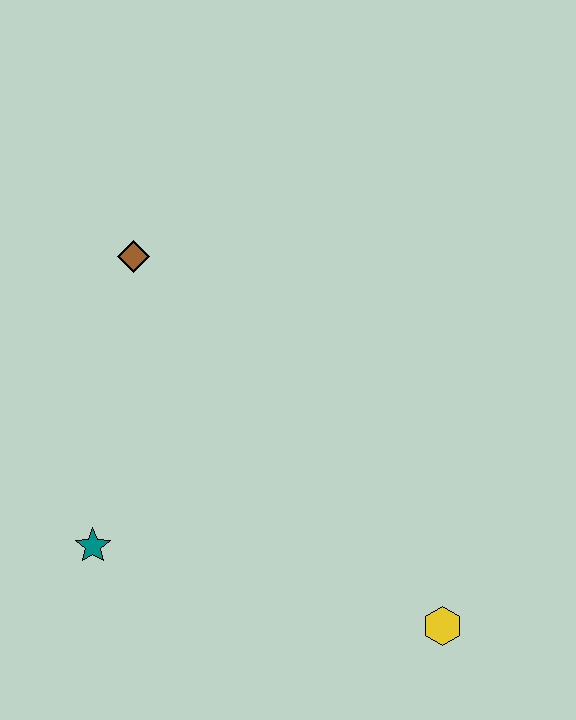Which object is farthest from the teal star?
The yellow hexagon is farthest from the teal star.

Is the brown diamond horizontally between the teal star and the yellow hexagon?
Yes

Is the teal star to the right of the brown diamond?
No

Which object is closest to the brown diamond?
The teal star is closest to the brown diamond.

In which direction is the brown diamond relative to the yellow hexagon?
The brown diamond is above the yellow hexagon.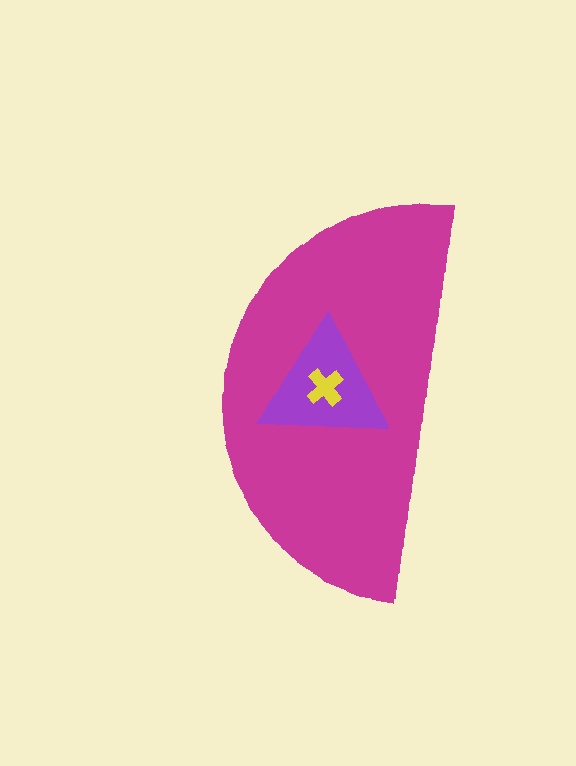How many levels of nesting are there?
3.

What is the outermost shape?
The magenta semicircle.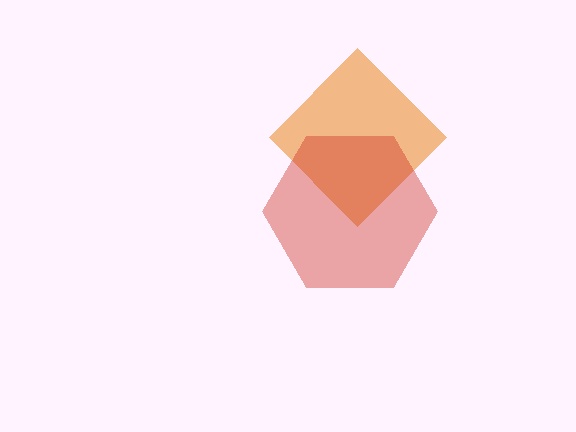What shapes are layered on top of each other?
The layered shapes are: an orange diamond, a red hexagon.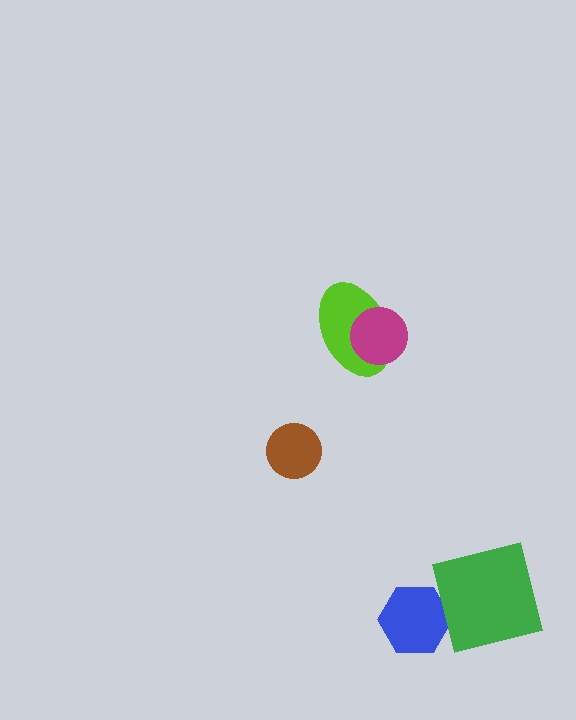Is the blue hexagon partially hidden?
No, no other shape covers it.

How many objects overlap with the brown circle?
0 objects overlap with the brown circle.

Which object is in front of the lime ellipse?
The magenta circle is in front of the lime ellipse.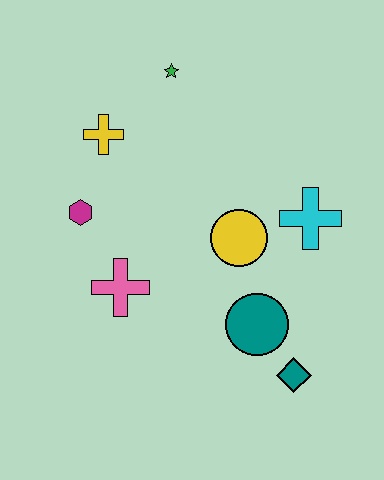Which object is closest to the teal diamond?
The teal circle is closest to the teal diamond.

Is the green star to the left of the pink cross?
No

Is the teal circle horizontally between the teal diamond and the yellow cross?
Yes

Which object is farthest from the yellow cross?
The teal diamond is farthest from the yellow cross.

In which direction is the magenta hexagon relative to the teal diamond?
The magenta hexagon is to the left of the teal diamond.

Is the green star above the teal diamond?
Yes